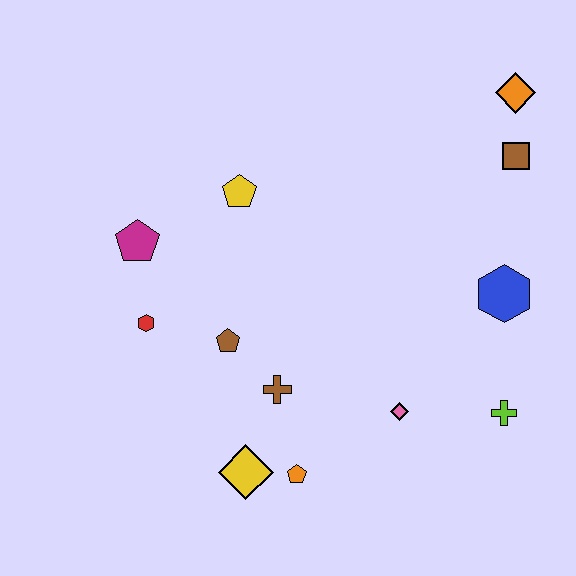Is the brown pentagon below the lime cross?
No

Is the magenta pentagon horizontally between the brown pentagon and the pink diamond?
No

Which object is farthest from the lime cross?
The magenta pentagon is farthest from the lime cross.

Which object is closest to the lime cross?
The pink diamond is closest to the lime cross.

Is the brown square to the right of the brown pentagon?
Yes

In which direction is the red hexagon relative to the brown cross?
The red hexagon is to the left of the brown cross.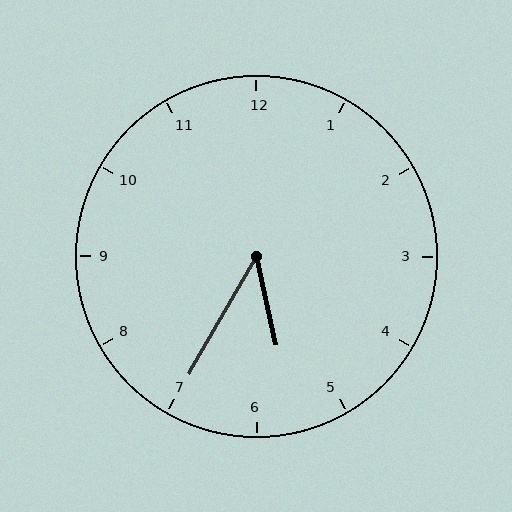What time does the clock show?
5:35.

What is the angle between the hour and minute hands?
Approximately 42 degrees.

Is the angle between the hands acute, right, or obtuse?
It is acute.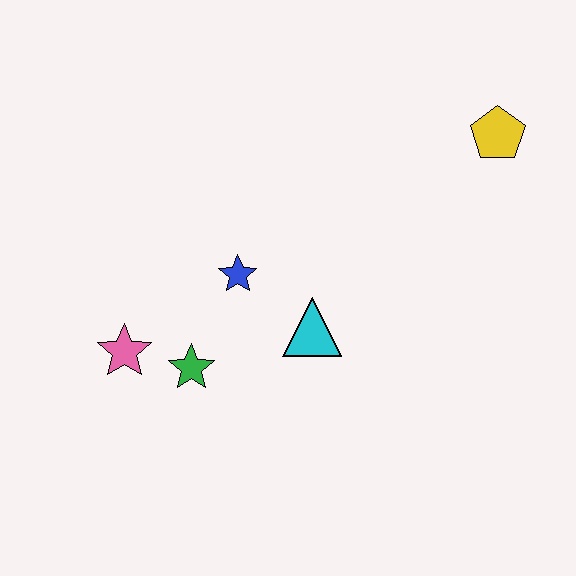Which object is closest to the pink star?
The green star is closest to the pink star.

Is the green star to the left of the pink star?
No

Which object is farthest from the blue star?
The yellow pentagon is farthest from the blue star.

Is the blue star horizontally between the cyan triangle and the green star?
Yes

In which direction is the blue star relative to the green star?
The blue star is above the green star.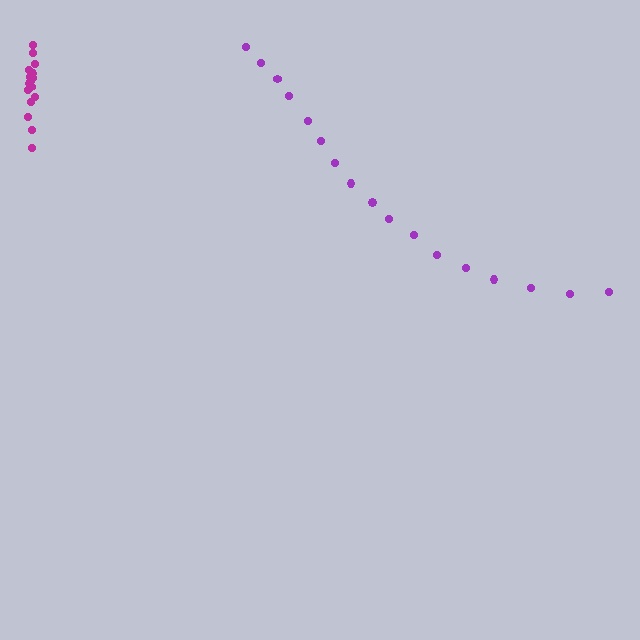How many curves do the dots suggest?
There are 2 distinct paths.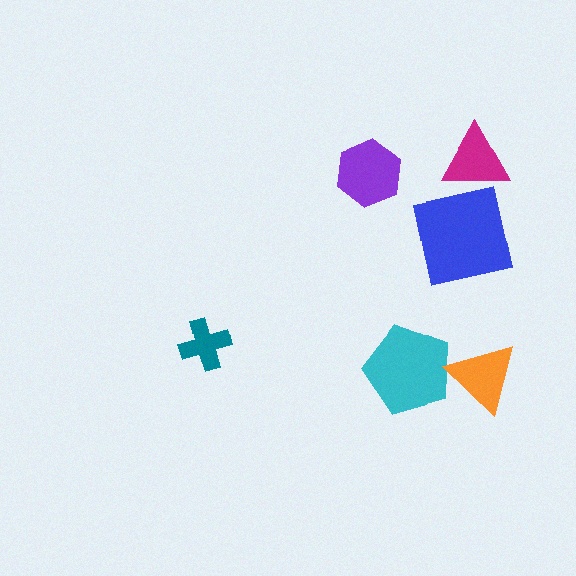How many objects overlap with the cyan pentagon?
1 object overlaps with the cyan pentagon.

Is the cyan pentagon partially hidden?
Yes, it is partially covered by another shape.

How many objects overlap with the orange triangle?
1 object overlaps with the orange triangle.